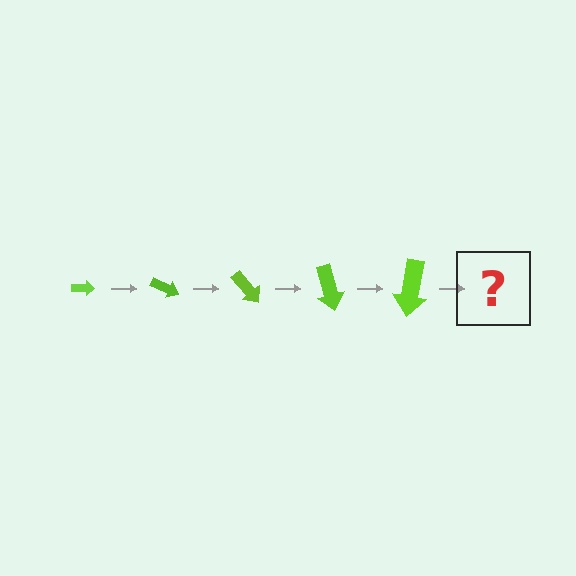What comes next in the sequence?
The next element should be an arrow, larger than the previous one and rotated 125 degrees from the start.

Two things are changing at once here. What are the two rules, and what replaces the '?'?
The two rules are that the arrow grows larger each step and it rotates 25 degrees each step. The '?' should be an arrow, larger than the previous one and rotated 125 degrees from the start.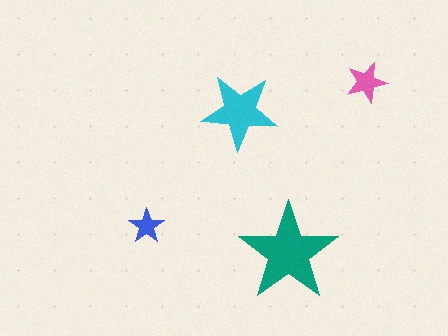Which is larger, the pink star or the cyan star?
The cyan one.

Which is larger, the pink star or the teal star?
The teal one.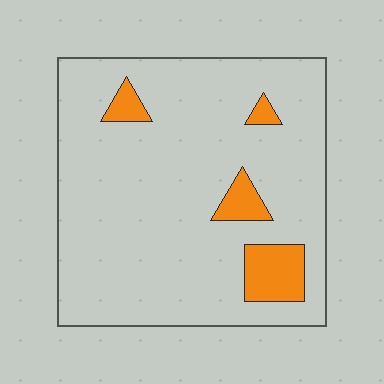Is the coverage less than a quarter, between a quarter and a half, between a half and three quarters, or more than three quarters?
Less than a quarter.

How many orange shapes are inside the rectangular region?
4.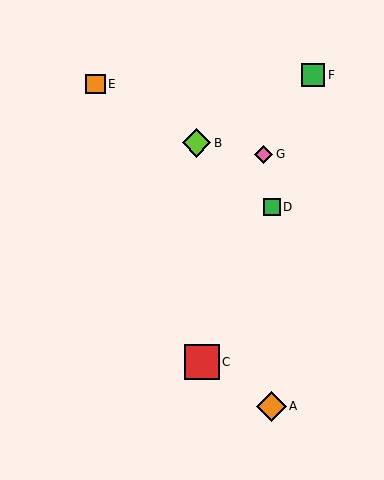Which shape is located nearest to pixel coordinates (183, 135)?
The lime diamond (labeled B) at (196, 143) is nearest to that location.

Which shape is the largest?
The red square (labeled C) is the largest.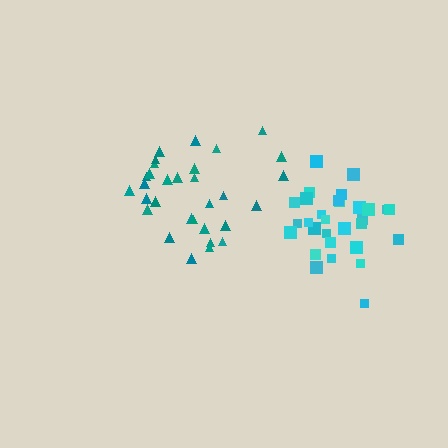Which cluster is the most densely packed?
Cyan.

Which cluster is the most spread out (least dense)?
Teal.